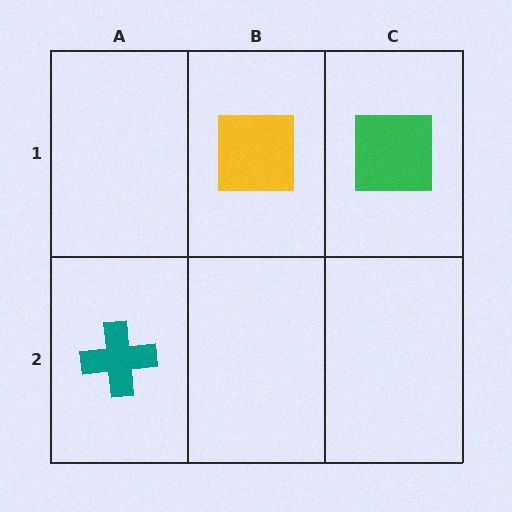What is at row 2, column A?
A teal cross.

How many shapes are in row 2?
1 shape.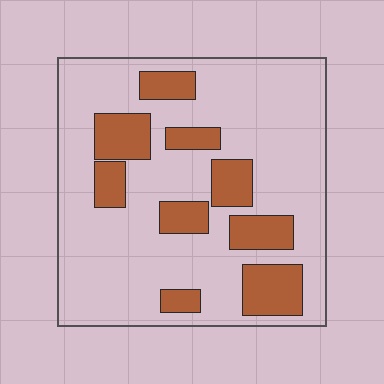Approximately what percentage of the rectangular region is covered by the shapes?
Approximately 25%.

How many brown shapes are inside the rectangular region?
9.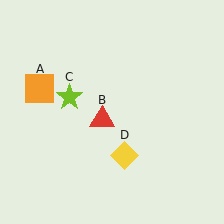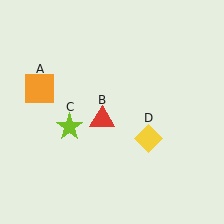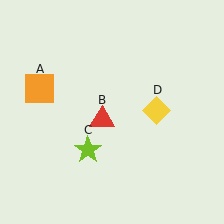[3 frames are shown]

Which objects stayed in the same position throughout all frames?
Orange square (object A) and red triangle (object B) remained stationary.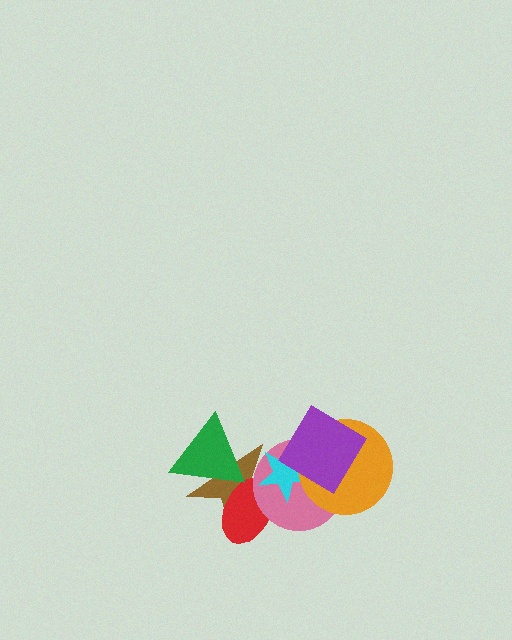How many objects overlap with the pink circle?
5 objects overlap with the pink circle.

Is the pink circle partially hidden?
Yes, it is partially covered by another shape.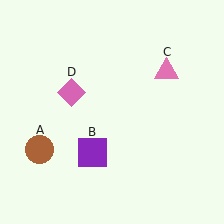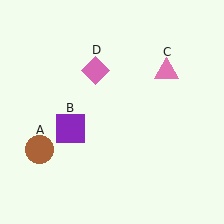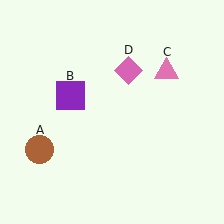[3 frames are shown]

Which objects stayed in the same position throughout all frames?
Brown circle (object A) and pink triangle (object C) remained stationary.